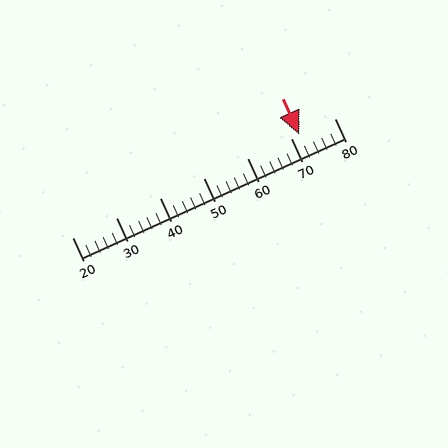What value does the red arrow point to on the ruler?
The red arrow points to approximately 72.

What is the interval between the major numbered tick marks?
The major tick marks are spaced 10 units apart.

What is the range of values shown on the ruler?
The ruler shows values from 20 to 80.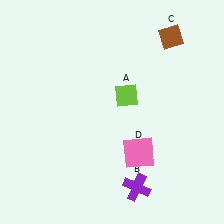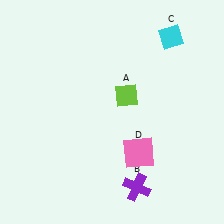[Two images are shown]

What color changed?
The diamond (C) changed from brown in Image 1 to cyan in Image 2.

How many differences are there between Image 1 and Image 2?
There is 1 difference between the two images.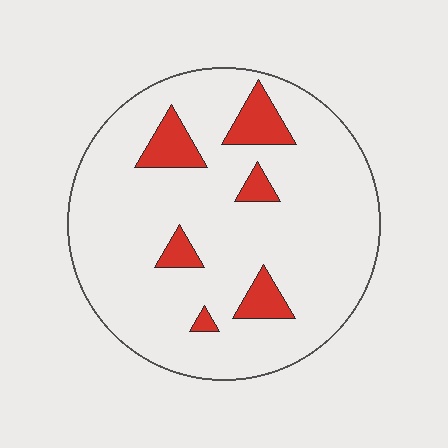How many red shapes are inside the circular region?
6.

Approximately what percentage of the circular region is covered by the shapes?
Approximately 10%.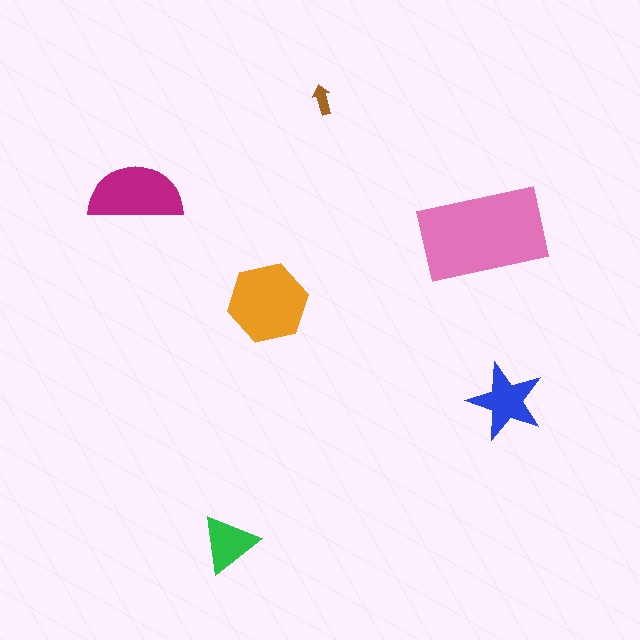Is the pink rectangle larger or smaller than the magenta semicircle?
Larger.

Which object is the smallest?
The brown arrow.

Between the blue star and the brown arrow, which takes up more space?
The blue star.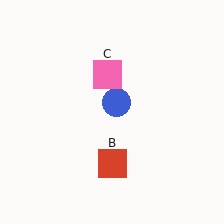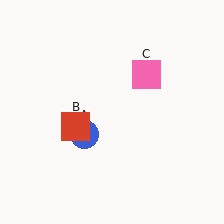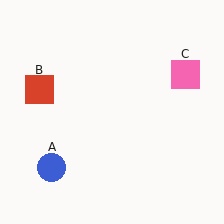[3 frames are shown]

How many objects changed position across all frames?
3 objects changed position: blue circle (object A), red square (object B), pink square (object C).